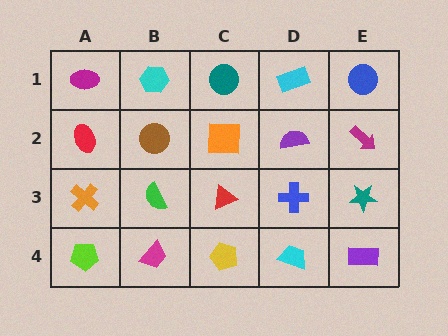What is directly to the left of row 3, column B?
An orange cross.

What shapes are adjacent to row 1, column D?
A purple semicircle (row 2, column D), a teal circle (row 1, column C), a blue circle (row 1, column E).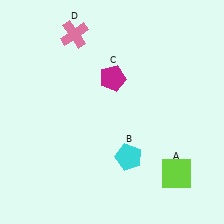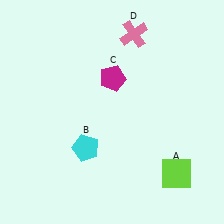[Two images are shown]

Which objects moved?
The objects that moved are: the cyan pentagon (B), the pink cross (D).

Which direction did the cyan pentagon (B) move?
The cyan pentagon (B) moved left.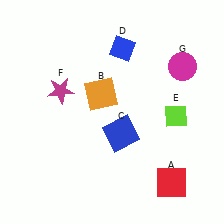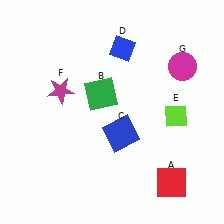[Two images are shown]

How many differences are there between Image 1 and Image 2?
There is 1 difference between the two images.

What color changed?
The square (B) changed from orange in Image 1 to green in Image 2.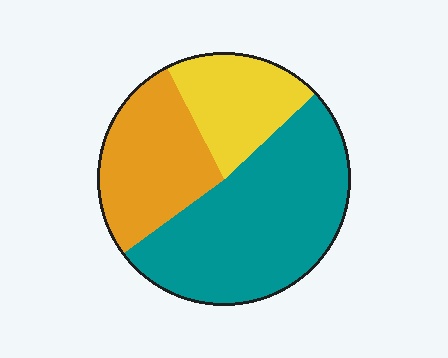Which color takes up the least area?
Yellow, at roughly 20%.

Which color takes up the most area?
Teal, at roughly 50%.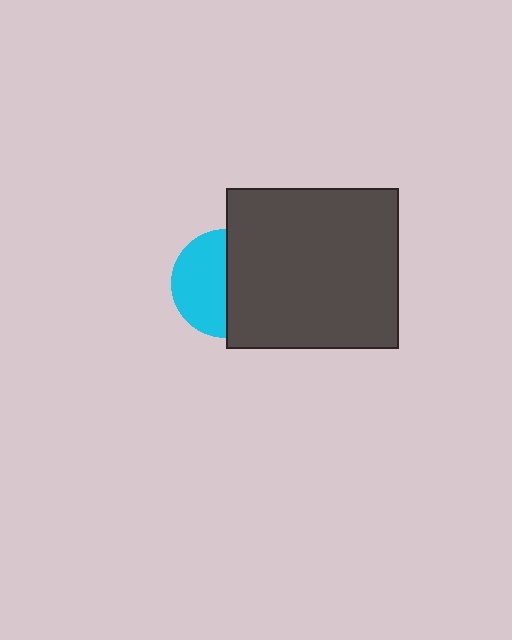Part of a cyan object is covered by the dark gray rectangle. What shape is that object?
It is a circle.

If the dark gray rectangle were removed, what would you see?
You would see the complete cyan circle.